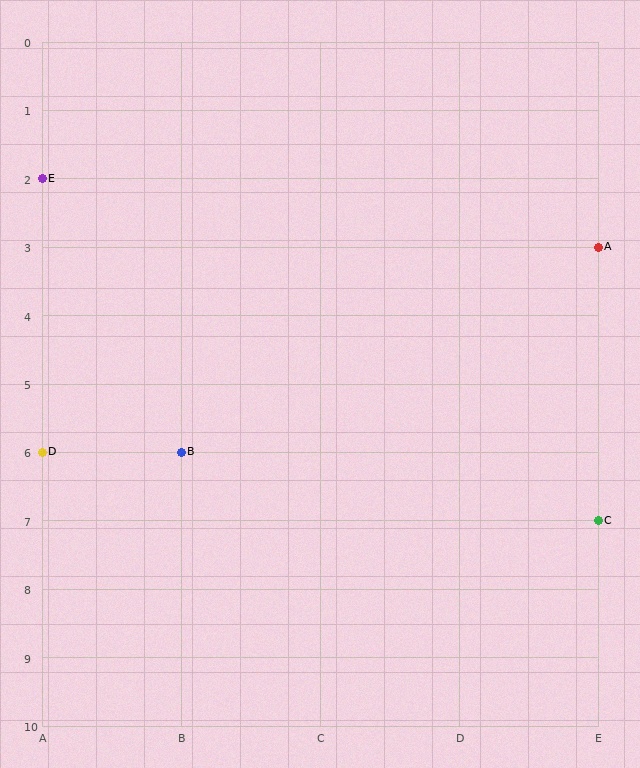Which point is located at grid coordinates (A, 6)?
Point D is at (A, 6).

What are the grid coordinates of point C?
Point C is at grid coordinates (E, 7).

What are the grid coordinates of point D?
Point D is at grid coordinates (A, 6).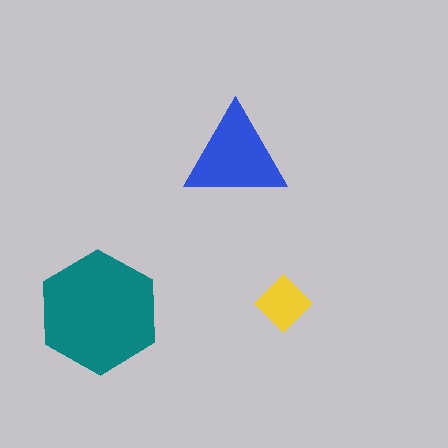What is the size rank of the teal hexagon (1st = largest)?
1st.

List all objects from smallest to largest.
The yellow diamond, the blue triangle, the teal hexagon.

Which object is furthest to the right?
The yellow diamond is rightmost.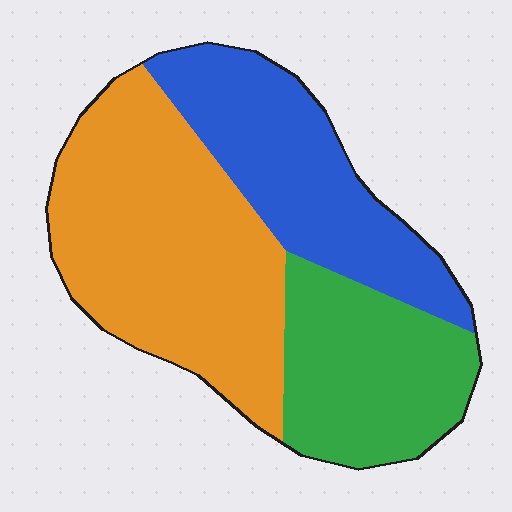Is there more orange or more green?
Orange.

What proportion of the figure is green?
Green takes up about one quarter (1/4) of the figure.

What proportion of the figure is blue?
Blue covers about 30% of the figure.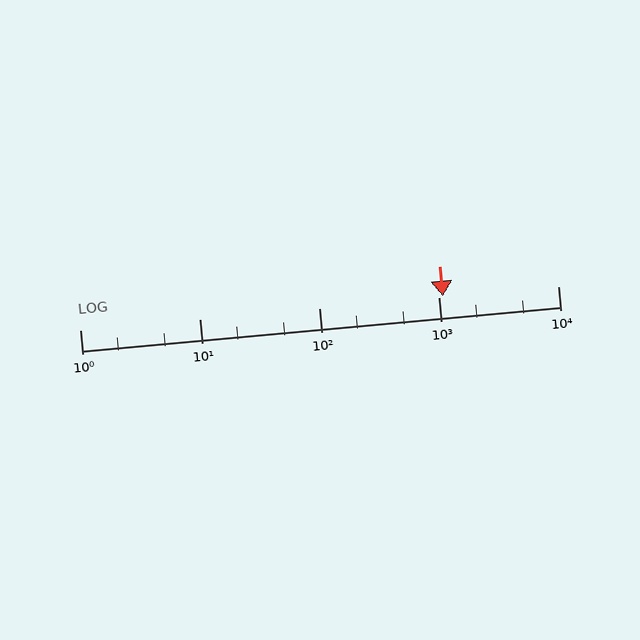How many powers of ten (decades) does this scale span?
The scale spans 4 decades, from 1 to 10000.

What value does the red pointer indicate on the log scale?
The pointer indicates approximately 1100.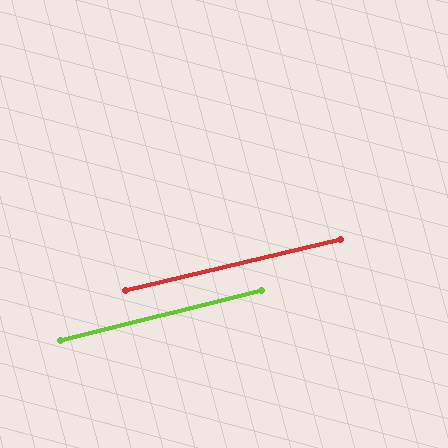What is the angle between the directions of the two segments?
Approximately 1 degree.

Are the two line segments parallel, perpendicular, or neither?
Parallel — their directions differ by only 0.6°.